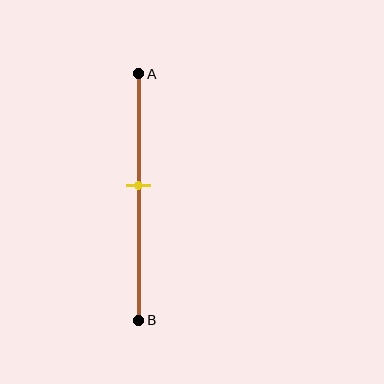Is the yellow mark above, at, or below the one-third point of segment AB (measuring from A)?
The yellow mark is below the one-third point of segment AB.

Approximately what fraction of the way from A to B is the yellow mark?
The yellow mark is approximately 45% of the way from A to B.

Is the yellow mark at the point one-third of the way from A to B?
No, the mark is at about 45% from A, not at the 33% one-third point.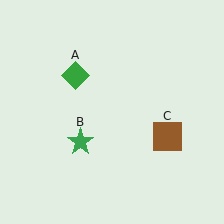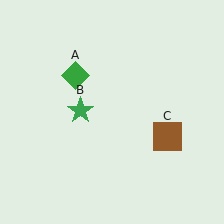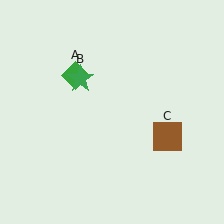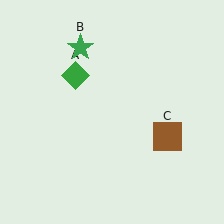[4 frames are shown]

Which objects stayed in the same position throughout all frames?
Green diamond (object A) and brown square (object C) remained stationary.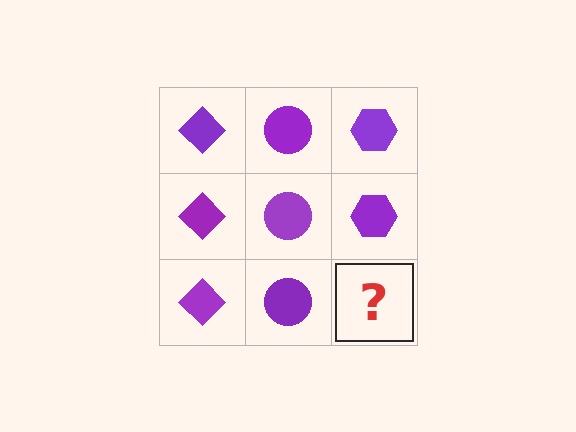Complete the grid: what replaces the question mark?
The question mark should be replaced with a purple hexagon.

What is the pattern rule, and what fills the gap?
The rule is that each column has a consistent shape. The gap should be filled with a purple hexagon.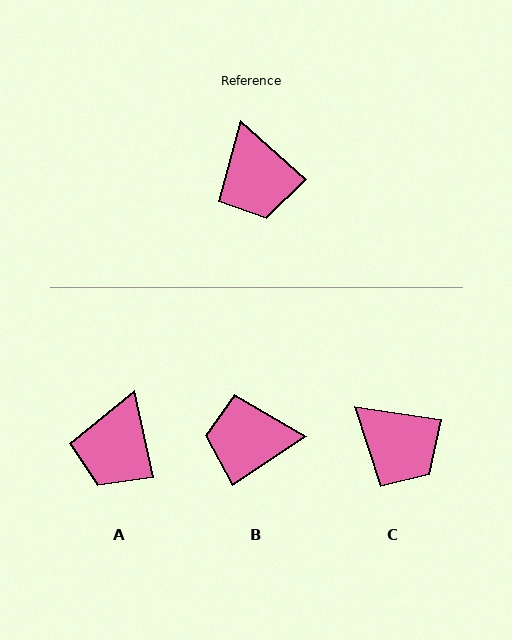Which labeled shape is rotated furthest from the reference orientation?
B, about 105 degrees away.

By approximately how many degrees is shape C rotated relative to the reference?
Approximately 33 degrees counter-clockwise.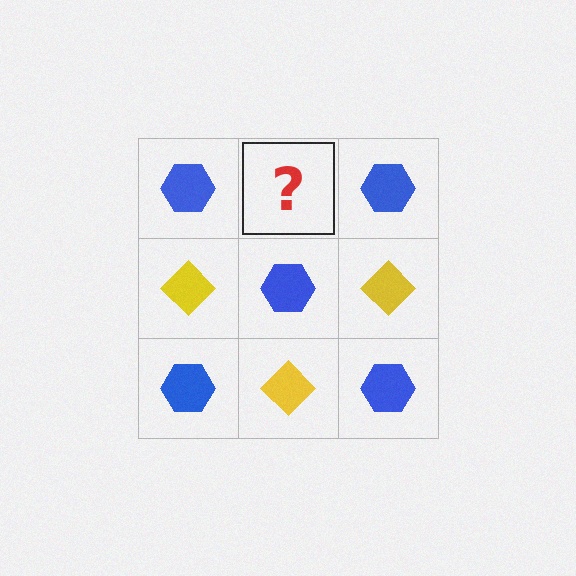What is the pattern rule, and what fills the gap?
The rule is that it alternates blue hexagon and yellow diamond in a checkerboard pattern. The gap should be filled with a yellow diamond.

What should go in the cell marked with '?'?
The missing cell should contain a yellow diamond.